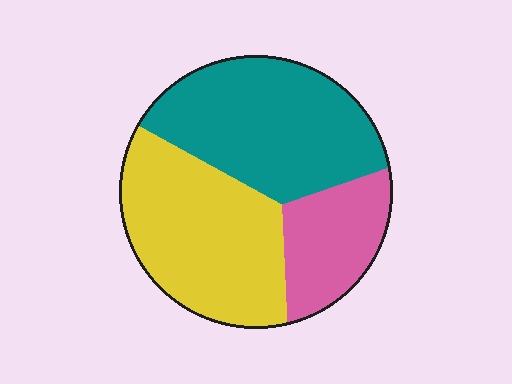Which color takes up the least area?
Pink, at roughly 20%.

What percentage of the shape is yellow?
Yellow covers about 40% of the shape.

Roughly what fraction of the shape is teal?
Teal covers roughly 40% of the shape.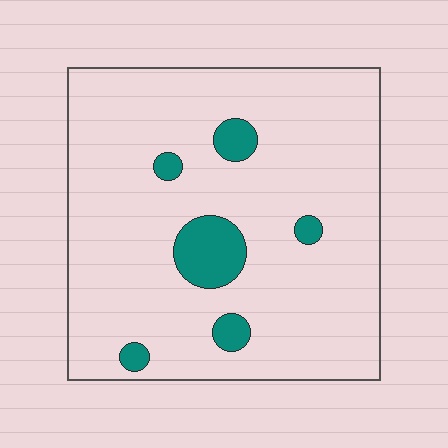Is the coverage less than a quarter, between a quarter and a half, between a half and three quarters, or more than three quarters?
Less than a quarter.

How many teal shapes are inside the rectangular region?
6.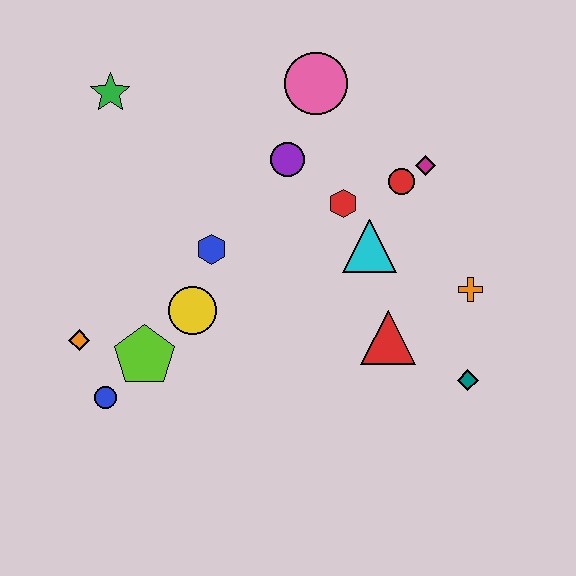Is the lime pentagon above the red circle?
No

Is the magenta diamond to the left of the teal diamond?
Yes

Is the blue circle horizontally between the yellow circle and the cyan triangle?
No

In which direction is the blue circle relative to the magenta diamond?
The blue circle is to the left of the magenta diamond.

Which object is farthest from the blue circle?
The magenta diamond is farthest from the blue circle.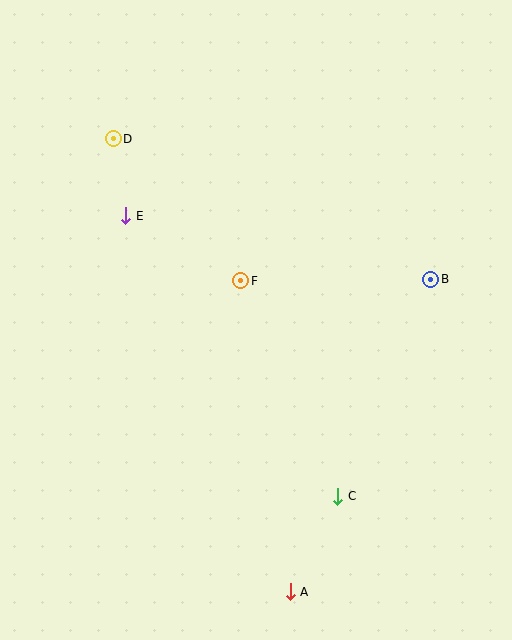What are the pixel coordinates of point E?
Point E is at (126, 216).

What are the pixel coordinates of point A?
Point A is at (290, 592).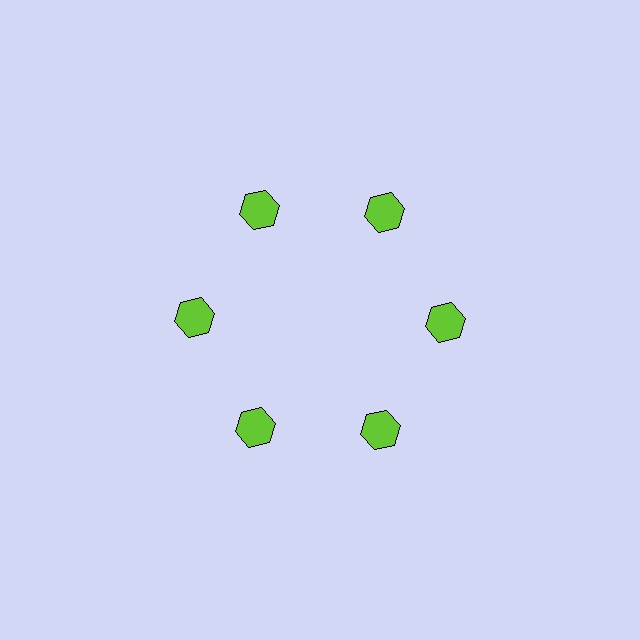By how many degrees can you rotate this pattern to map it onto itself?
The pattern maps onto itself every 60 degrees of rotation.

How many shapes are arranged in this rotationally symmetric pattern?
There are 6 shapes, arranged in 6 groups of 1.